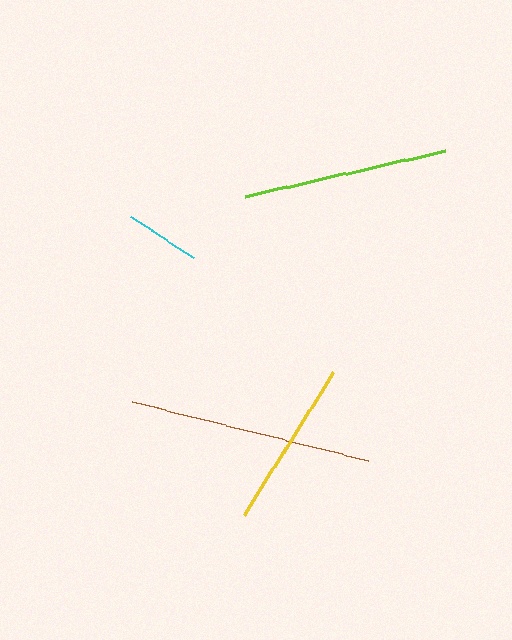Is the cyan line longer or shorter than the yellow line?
The yellow line is longer than the cyan line.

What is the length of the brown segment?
The brown segment is approximately 243 pixels long.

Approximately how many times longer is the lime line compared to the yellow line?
The lime line is approximately 1.2 times the length of the yellow line.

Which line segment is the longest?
The brown line is the longest at approximately 243 pixels.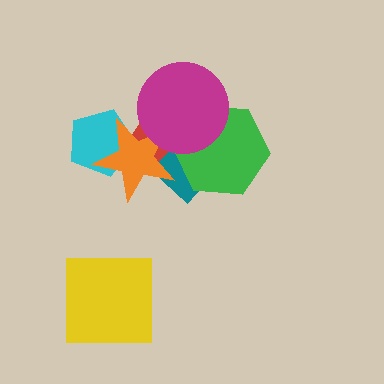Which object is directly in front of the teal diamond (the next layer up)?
The green hexagon is directly in front of the teal diamond.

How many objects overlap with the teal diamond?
4 objects overlap with the teal diamond.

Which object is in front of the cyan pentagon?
The orange star is in front of the cyan pentagon.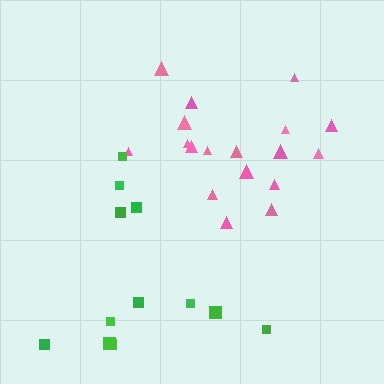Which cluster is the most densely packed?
Pink.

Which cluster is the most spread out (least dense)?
Green.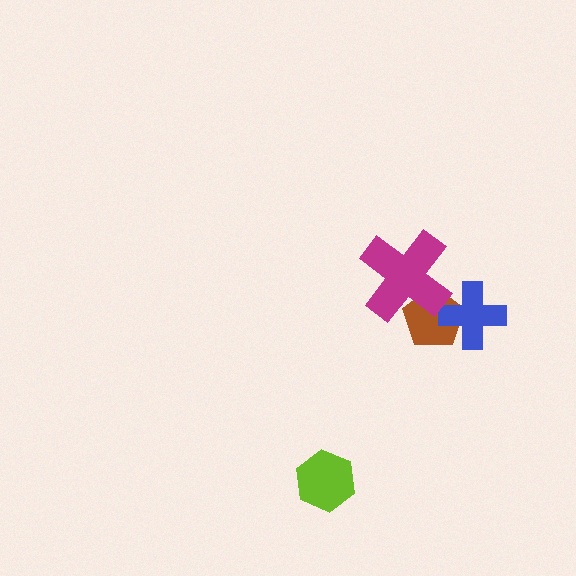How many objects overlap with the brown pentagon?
2 objects overlap with the brown pentagon.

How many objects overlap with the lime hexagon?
0 objects overlap with the lime hexagon.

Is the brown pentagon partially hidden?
Yes, it is partially covered by another shape.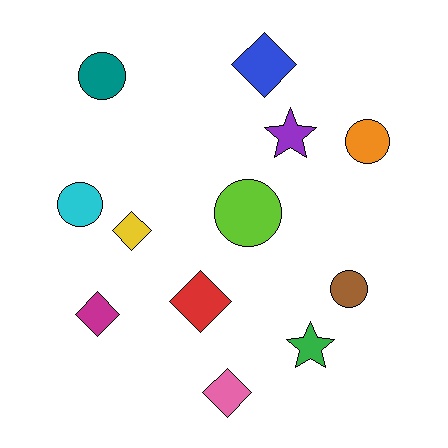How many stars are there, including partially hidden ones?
There are 2 stars.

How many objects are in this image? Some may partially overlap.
There are 12 objects.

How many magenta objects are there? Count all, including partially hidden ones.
There is 1 magenta object.